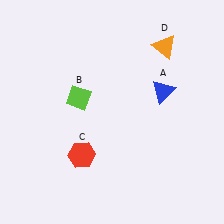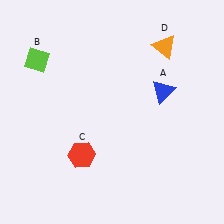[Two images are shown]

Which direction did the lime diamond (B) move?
The lime diamond (B) moved left.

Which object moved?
The lime diamond (B) moved left.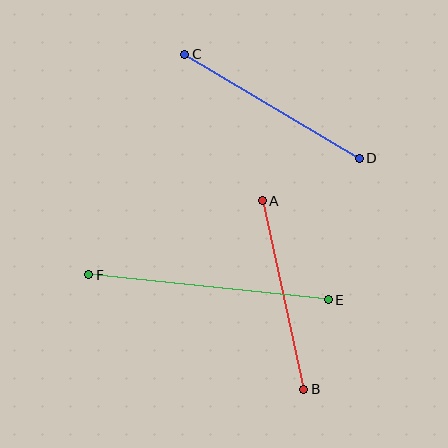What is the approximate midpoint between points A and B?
The midpoint is at approximately (283, 295) pixels.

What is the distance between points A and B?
The distance is approximately 193 pixels.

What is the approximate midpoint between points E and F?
The midpoint is at approximately (209, 287) pixels.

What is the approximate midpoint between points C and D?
The midpoint is at approximately (272, 106) pixels.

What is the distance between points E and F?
The distance is approximately 241 pixels.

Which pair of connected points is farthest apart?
Points E and F are farthest apart.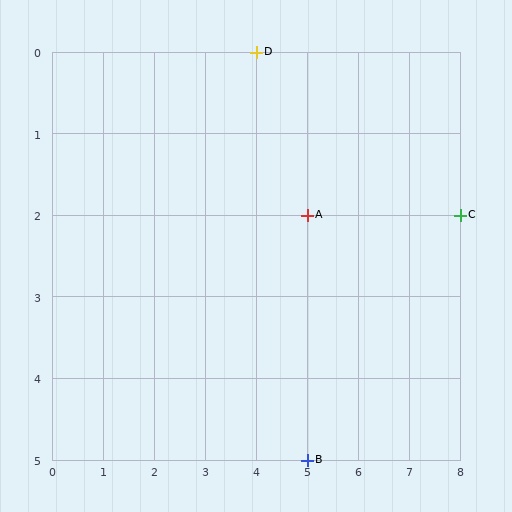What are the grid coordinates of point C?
Point C is at grid coordinates (8, 2).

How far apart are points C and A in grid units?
Points C and A are 3 columns apart.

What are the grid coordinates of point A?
Point A is at grid coordinates (5, 2).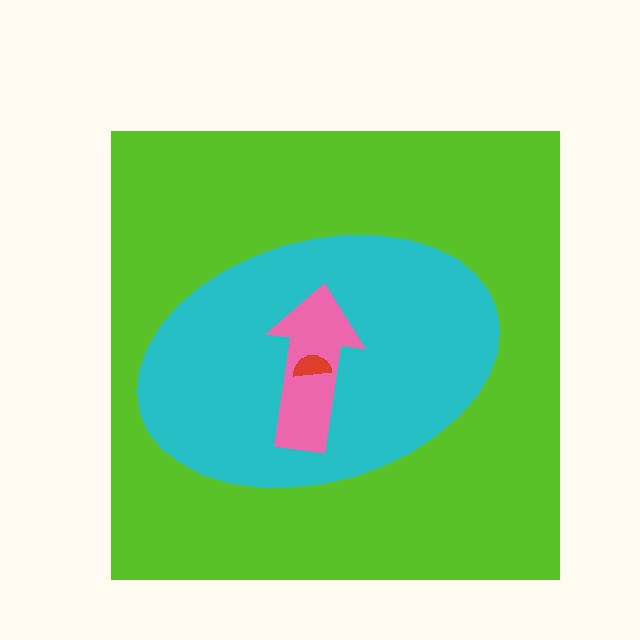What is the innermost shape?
The red semicircle.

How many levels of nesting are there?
4.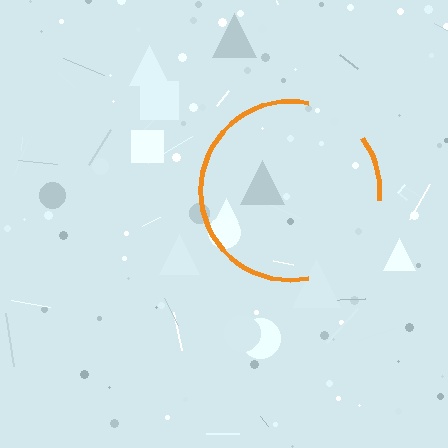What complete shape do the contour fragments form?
The contour fragments form a circle.